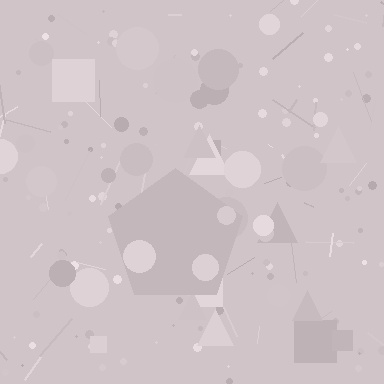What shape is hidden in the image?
A pentagon is hidden in the image.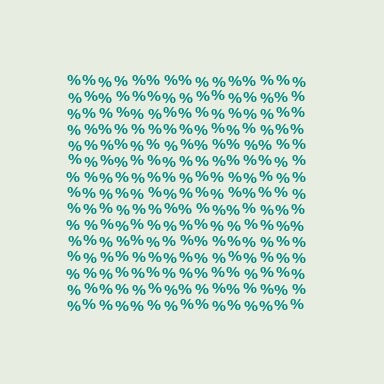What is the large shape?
The large shape is a square.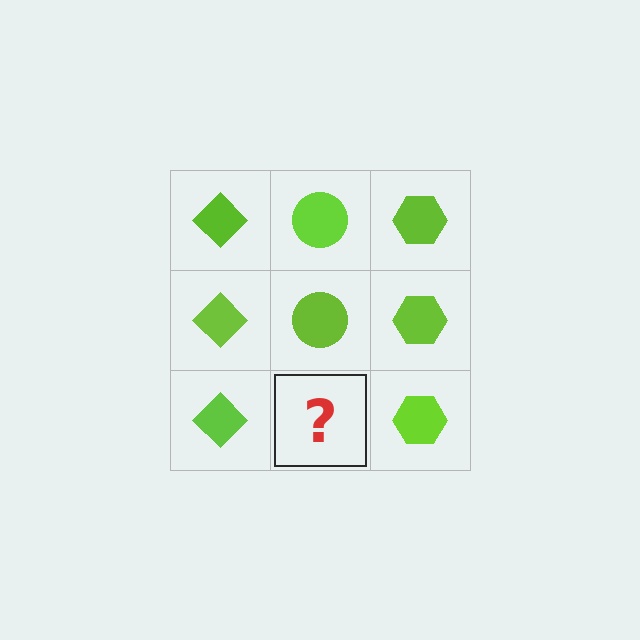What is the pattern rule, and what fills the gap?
The rule is that each column has a consistent shape. The gap should be filled with a lime circle.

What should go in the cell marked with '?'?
The missing cell should contain a lime circle.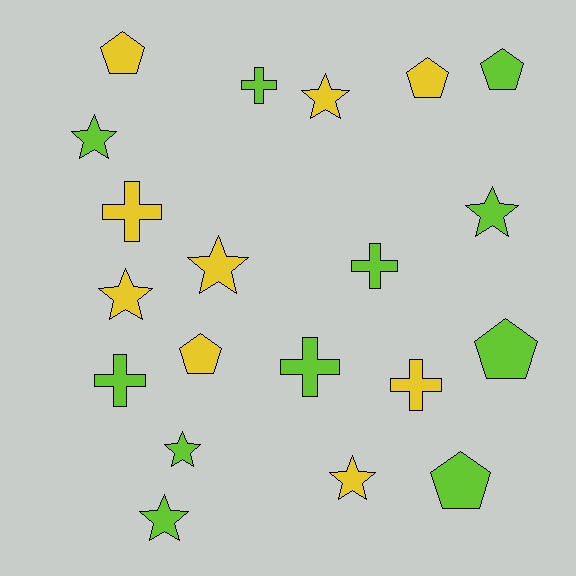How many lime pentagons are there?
There are 3 lime pentagons.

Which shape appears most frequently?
Star, with 8 objects.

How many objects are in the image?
There are 20 objects.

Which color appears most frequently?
Lime, with 11 objects.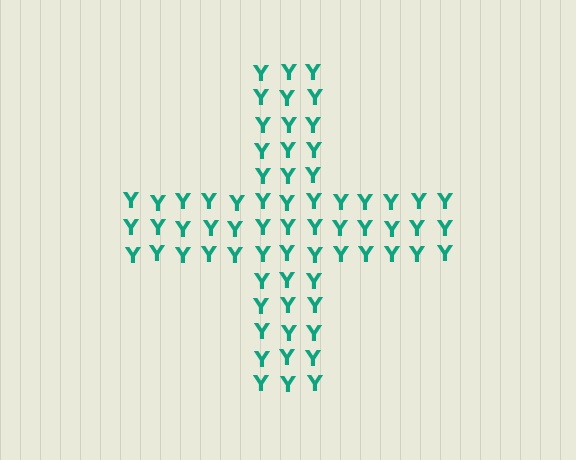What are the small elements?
The small elements are letter Y's.